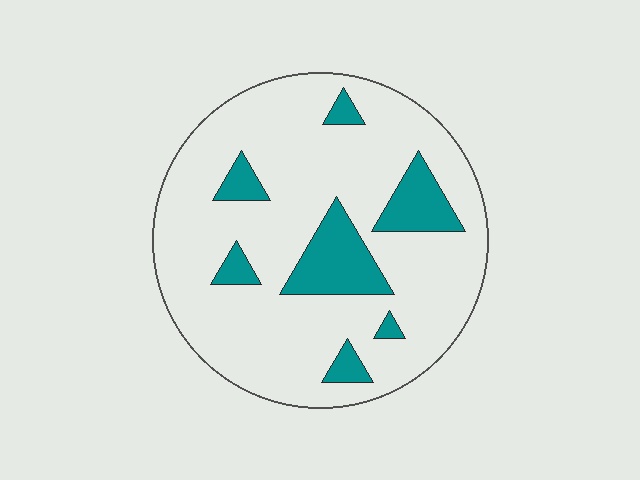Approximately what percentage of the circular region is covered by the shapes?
Approximately 15%.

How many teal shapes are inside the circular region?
7.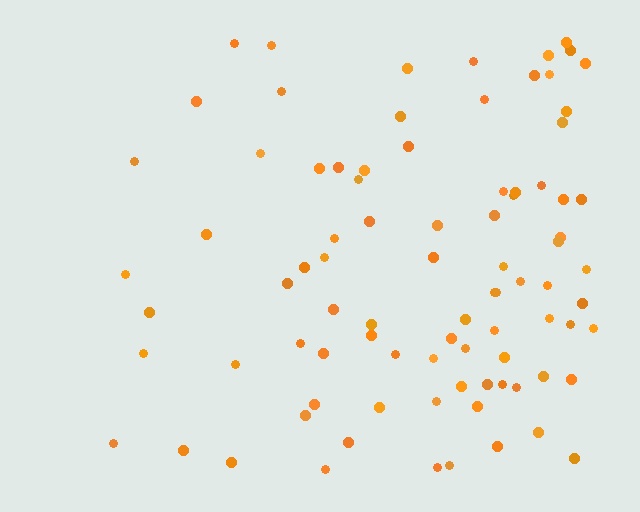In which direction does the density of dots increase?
From left to right, with the right side densest.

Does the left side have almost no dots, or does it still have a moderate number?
Still a moderate number, just noticeably fewer than the right.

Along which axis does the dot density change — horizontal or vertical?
Horizontal.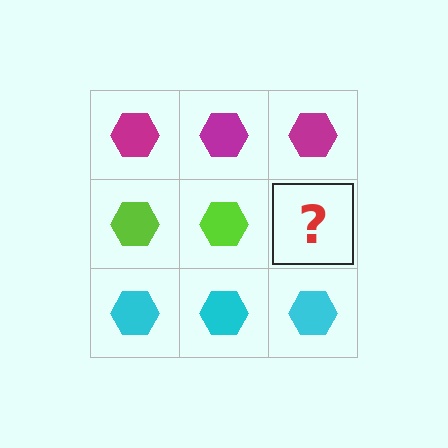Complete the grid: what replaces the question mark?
The question mark should be replaced with a lime hexagon.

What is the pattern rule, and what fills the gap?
The rule is that each row has a consistent color. The gap should be filled with a lime hexagon.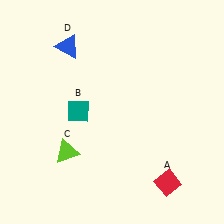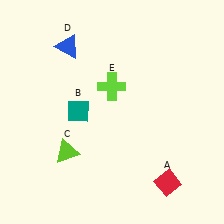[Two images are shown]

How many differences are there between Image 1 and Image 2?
There is 1 difference between the two images.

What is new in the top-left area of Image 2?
A lime cross (E) was added in the top-left area of Image 2.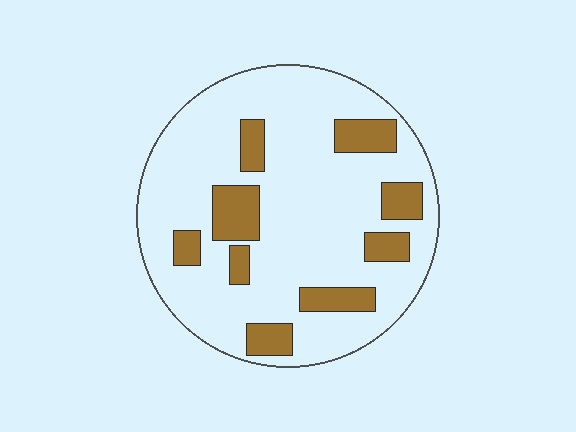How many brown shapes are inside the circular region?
9.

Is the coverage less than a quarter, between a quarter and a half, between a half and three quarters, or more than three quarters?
Less than a quarter.